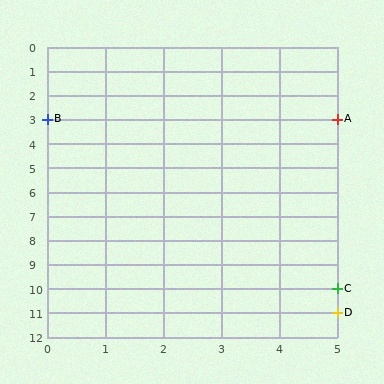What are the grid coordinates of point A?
Point A is at grid coordinates (5, 3).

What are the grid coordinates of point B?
Point B is at grid coordinates (0, 3).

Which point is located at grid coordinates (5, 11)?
Point D is at (5, 11).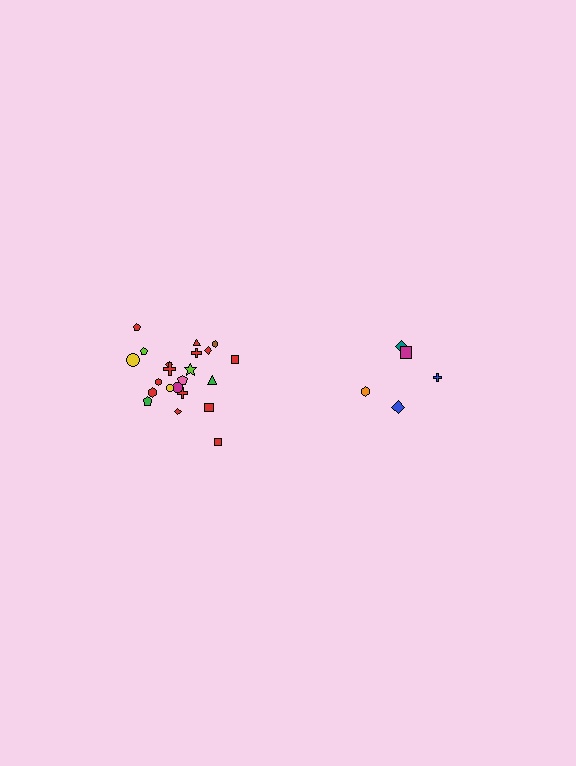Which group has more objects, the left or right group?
The left group.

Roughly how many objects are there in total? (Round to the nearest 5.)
Roughly 25 objects in total.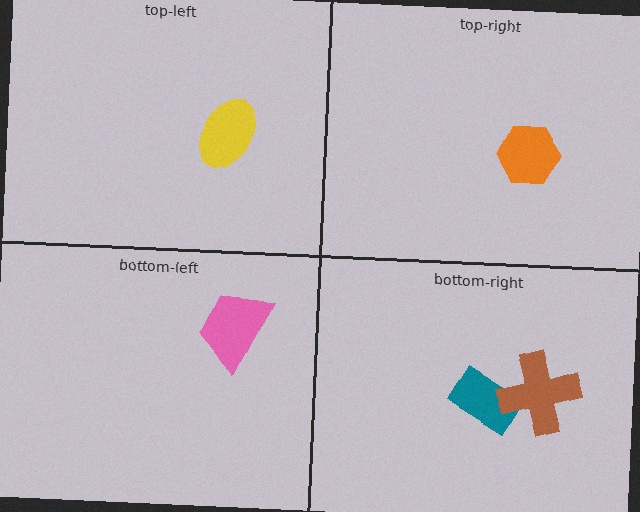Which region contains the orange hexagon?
The top-right region.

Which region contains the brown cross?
The bottom-right region.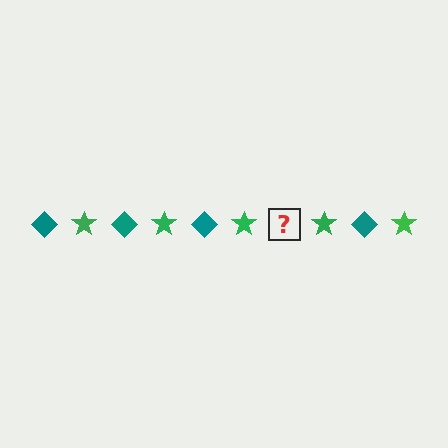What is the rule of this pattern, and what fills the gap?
The rule is that the pattern alternates between teal diamond and green star. The gap should be filled with a teal diamond.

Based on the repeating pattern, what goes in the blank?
The blank should be a teal diamond.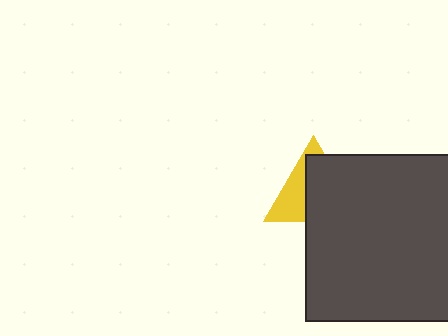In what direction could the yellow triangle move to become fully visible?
The yellow triangle could move toward the upper-left. That would shift it out from behind the dark gray square entirely.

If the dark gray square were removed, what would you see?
You would see the complete yellow triangle.